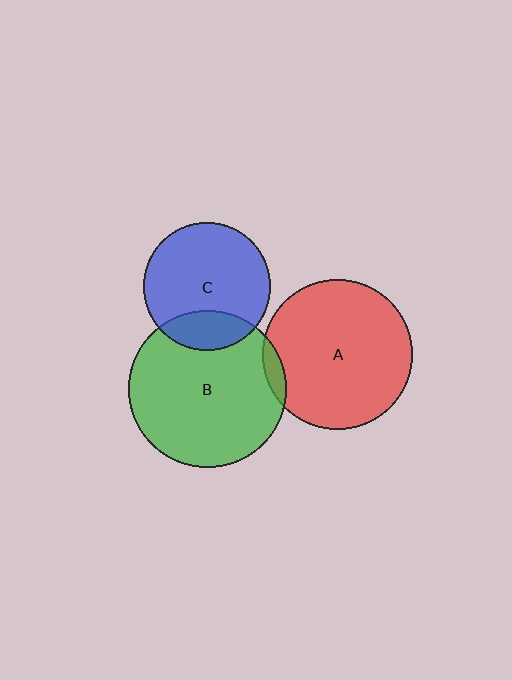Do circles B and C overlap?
Yes.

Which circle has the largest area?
Circle B (green).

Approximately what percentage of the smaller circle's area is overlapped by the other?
Approximately 20%.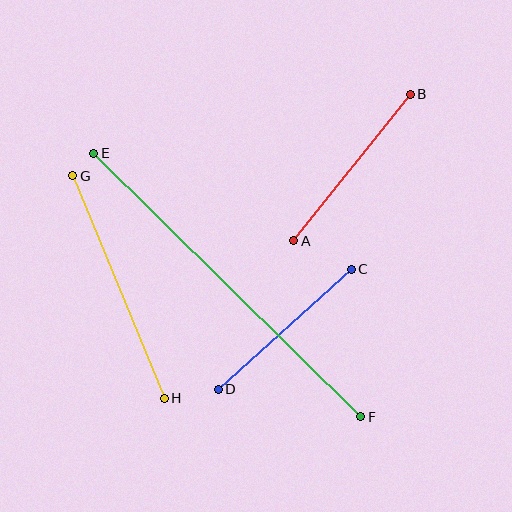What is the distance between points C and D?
The distance is approximately 179 pixels.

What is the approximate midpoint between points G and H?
The midpoint is at approximately (118, 287) pixels.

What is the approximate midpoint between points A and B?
The midpoint is at approximately (352, 167) pixels.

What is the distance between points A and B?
The distance is approximately 188 pixels.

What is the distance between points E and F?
The distance is approximately 375 pixels.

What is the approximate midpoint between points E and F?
The midpoint is at approximately (227, 285) pixels.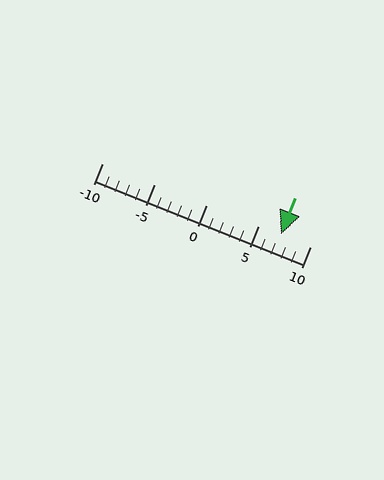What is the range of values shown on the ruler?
The ruler shows values from -10 to 10.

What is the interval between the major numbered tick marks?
The major tick marks are spaced 5 units apart.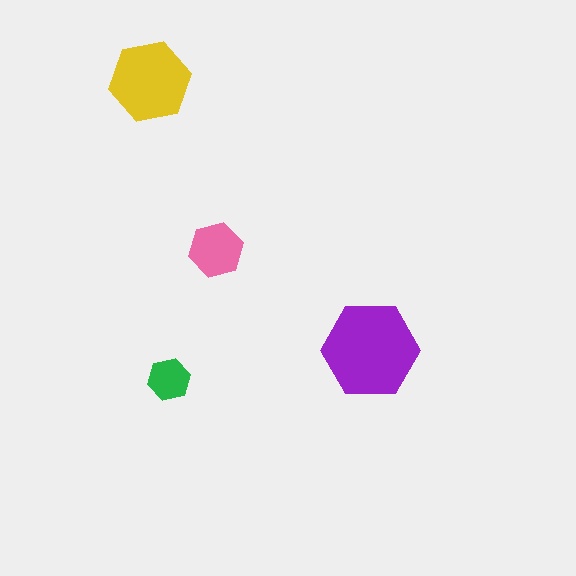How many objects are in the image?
There are 4 objects in the image.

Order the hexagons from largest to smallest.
the purple one, the yellow one, the pink one, the green one.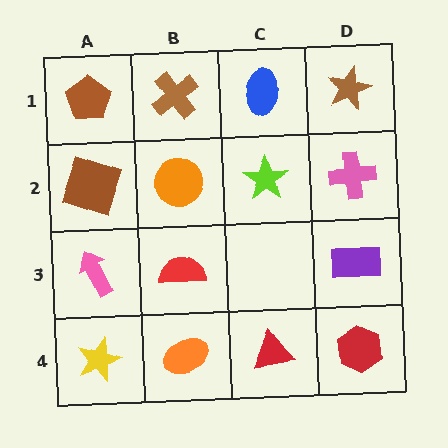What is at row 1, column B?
A brown cross.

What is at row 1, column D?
A brown star.